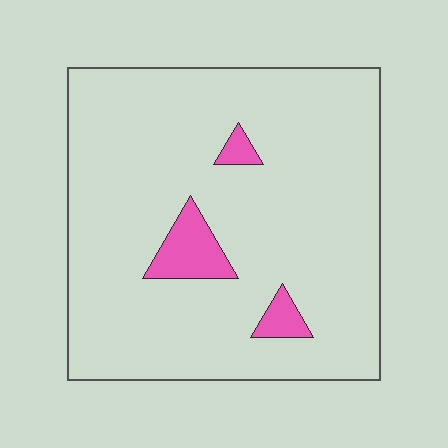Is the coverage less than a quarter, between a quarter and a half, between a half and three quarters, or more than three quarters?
Less than a quarter.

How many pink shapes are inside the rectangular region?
3.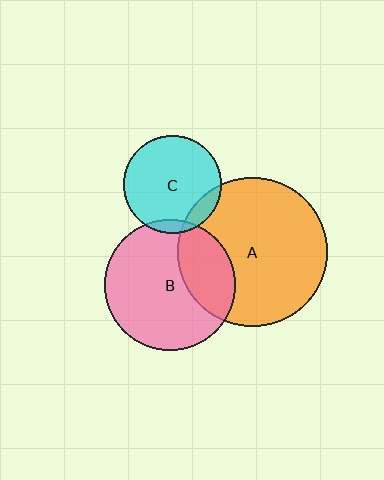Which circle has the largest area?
Circle A (orange).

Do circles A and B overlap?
Yes.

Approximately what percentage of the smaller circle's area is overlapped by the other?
Approximately 30%.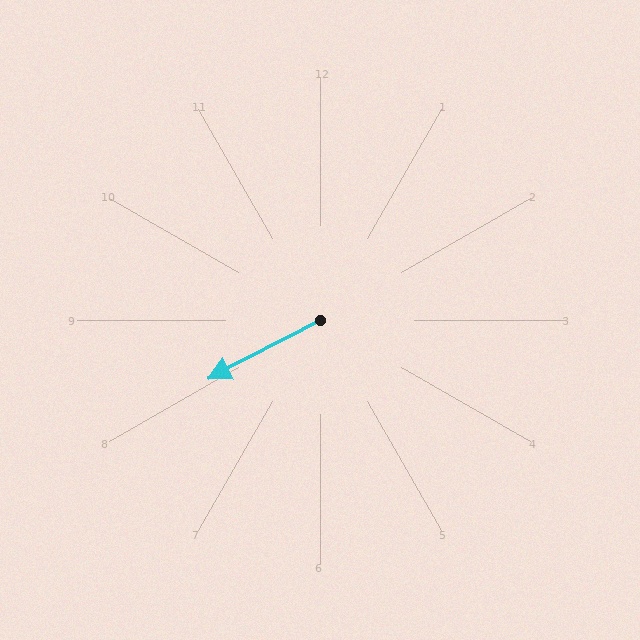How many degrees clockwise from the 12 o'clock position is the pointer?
Approximately 242 degrees.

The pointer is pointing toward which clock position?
Roughly 8 o'clock.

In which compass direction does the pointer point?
Southwest.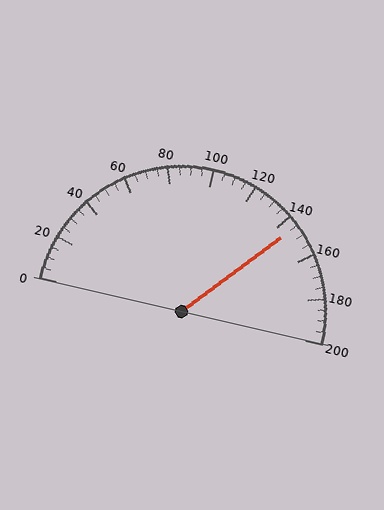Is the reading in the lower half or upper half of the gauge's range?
The reading is in the upper half of the range (0 to 200).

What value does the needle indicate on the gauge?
The needle indicates approximately 145.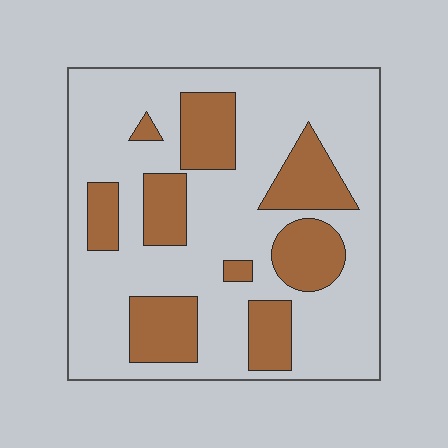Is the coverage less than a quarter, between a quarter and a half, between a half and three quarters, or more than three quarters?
Between a quarter and a half.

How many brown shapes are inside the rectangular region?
9.